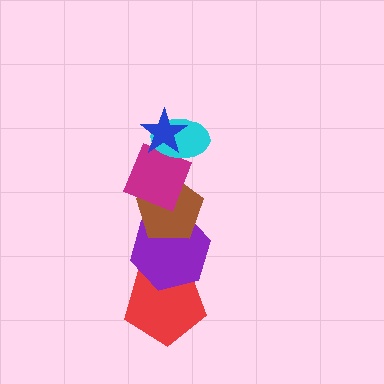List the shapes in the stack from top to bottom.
From top to bottom: the blue star, the cyan ellipse, the magenta diamond, the brown pentagon, the purple hexagon, the red pentagon.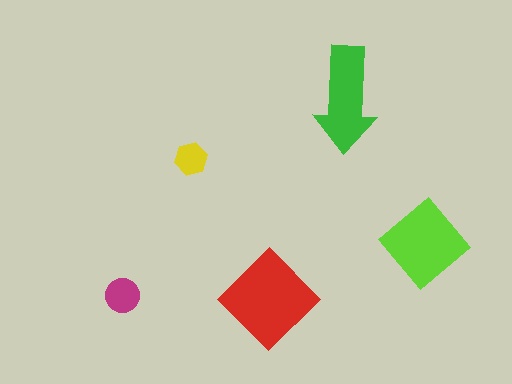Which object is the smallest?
The yellow hexagon.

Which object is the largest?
The red diamond.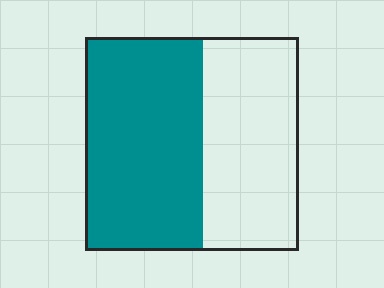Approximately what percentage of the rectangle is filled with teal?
Approximately 55%.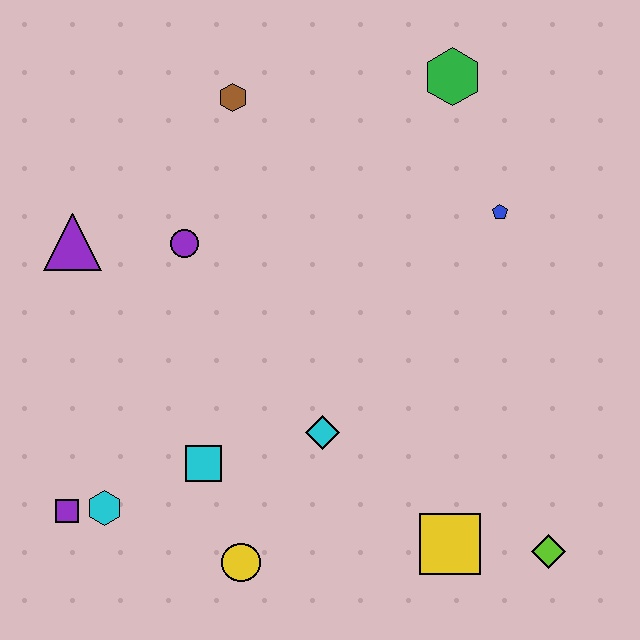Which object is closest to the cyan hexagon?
The purple square is closest to the cyan hexagon.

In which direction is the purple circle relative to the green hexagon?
The purple circle is to the left of the green hexagon.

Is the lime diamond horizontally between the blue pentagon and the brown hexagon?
No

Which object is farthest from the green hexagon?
The purple square is farthest from the green hexagon.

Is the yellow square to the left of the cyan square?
No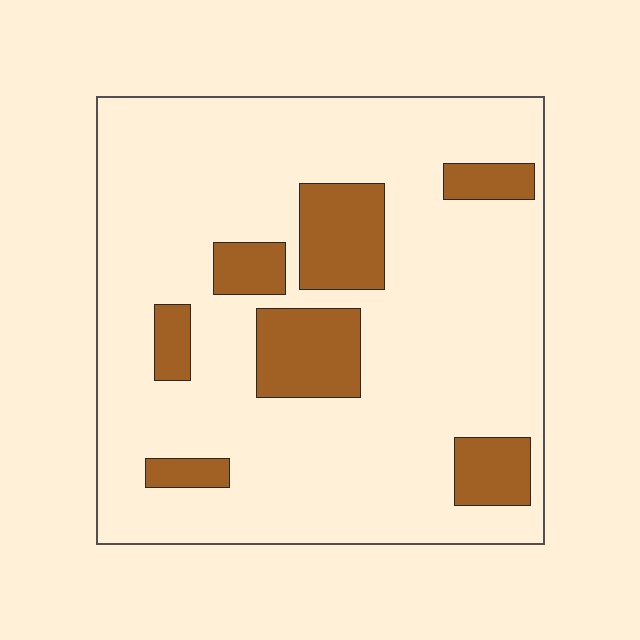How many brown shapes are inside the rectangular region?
7.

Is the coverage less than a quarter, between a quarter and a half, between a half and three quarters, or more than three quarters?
Less than a quarter.